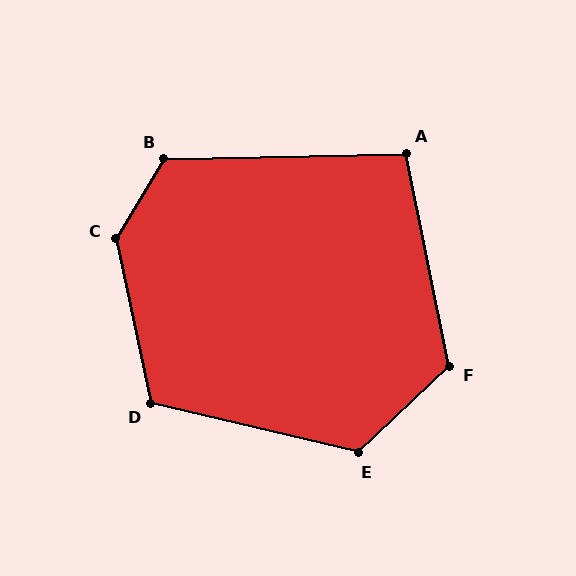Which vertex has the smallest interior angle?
A, at approximately 100 degrees.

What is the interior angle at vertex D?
Approximately 115 degrees (obtuse).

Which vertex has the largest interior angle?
C, at approximately 137 degrees.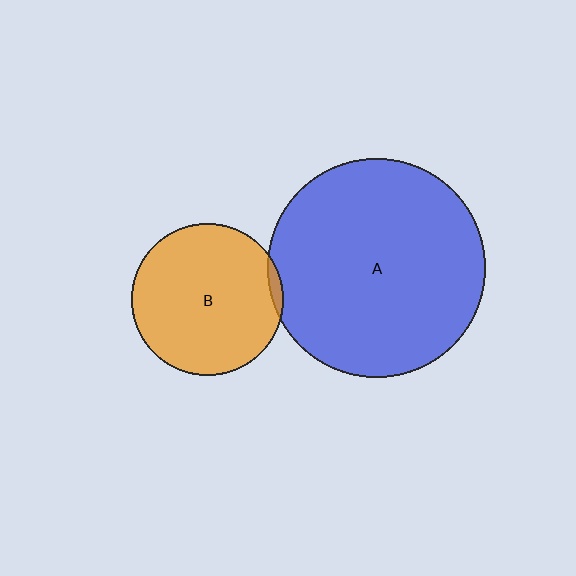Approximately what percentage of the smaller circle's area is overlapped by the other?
Approximately 5%.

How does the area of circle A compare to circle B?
Approximately 2.1 times.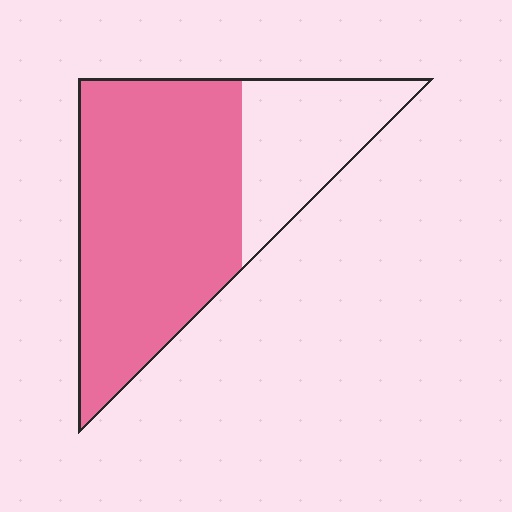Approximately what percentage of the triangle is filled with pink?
Approximately 70%.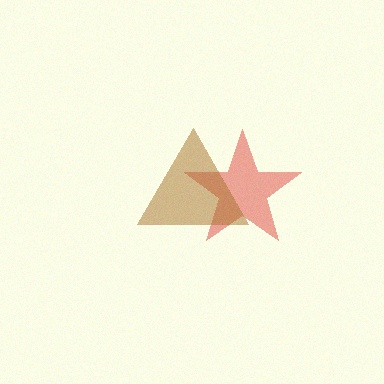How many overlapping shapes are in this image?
There are 2 overlapping shapes in the image.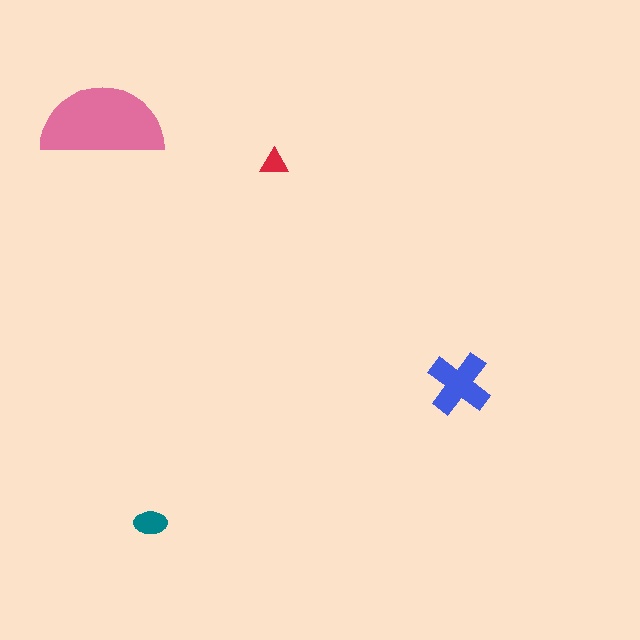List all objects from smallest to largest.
The red triangle, the teal ellipse, the blue cross, the pink semicircle.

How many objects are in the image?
There are 4 objects in the image.